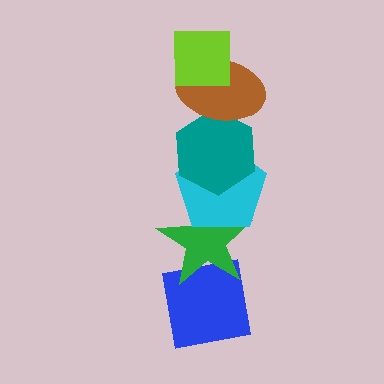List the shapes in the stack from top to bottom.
From top to bottom: the lime square, the brown ellipse, the teal hexagon, the cyan pentagon, the green star, the blue square.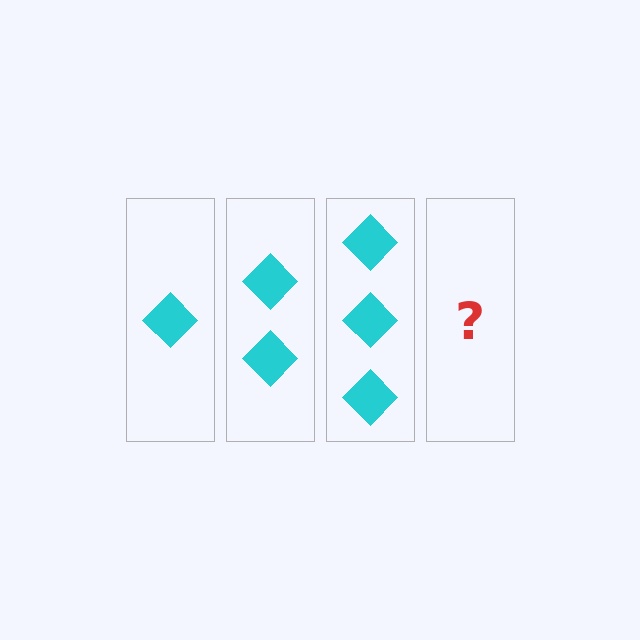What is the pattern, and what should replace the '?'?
The pattern is that each step adds one more diamond. The '?' should be 4 diamonds.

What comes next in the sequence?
The next element should be 4 diamonds.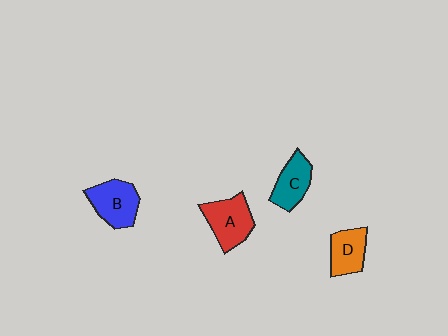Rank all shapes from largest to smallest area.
From largest to smallest: A (red), B (blue), C (teal), D (orange).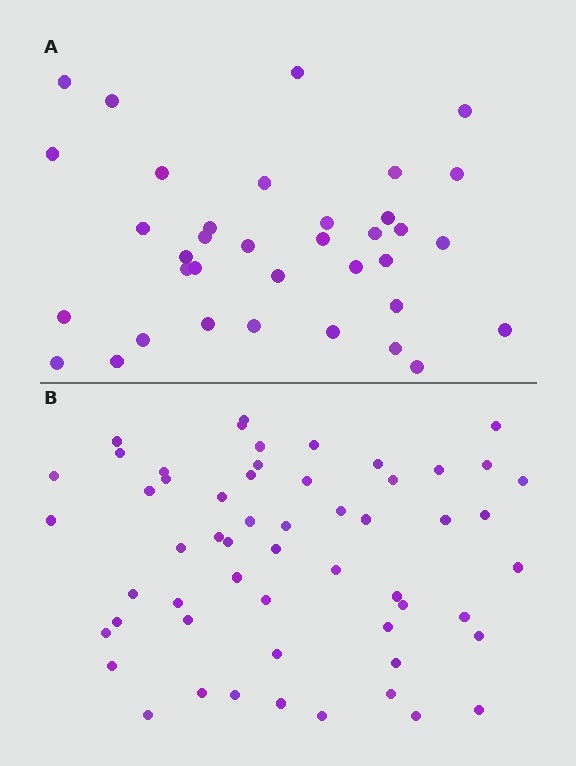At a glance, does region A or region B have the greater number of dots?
Region B (the bottom region) has more dots.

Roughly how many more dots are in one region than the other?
Region B has approximately 20 more dots than region A.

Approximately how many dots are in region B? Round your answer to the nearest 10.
About 60 dots. (The exact count is 56, which rounds to 60.)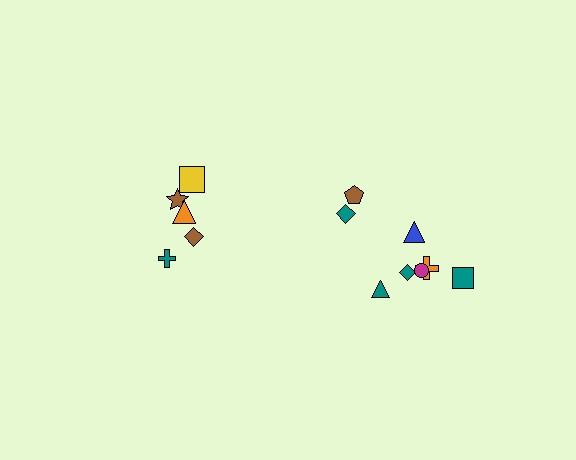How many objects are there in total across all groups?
There are 13 objects.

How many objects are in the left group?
There are 5 objects.